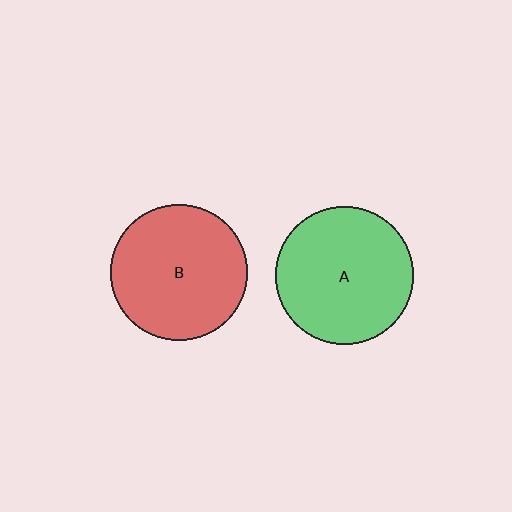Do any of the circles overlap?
No, none of the circles overlap.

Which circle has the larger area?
Circle A (green).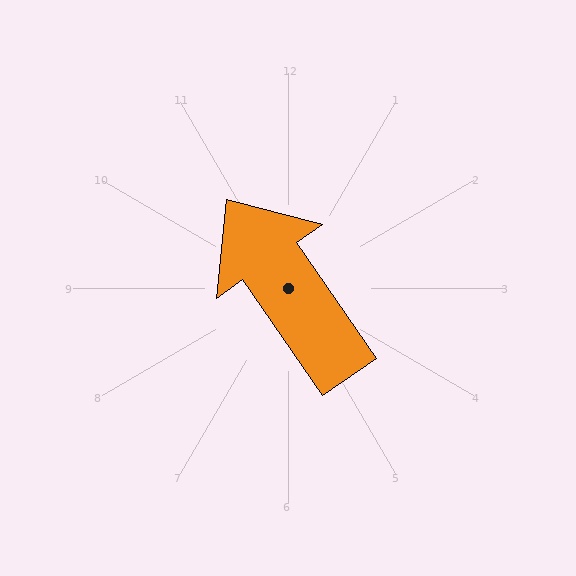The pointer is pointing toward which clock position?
Roughly 11 o'clock.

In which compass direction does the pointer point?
Northwest.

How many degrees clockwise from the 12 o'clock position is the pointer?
Approximately 325 degrees.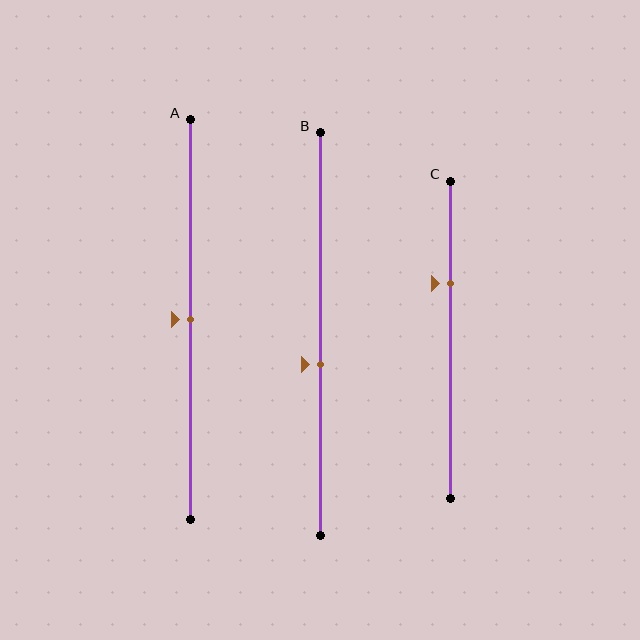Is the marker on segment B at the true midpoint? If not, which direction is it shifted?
No, the marker on segment B is shifted downward by about 8% of the segment length.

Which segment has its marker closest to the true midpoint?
Segment A has its marker closest to the true midpoint.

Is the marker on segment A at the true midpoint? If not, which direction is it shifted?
Yes, the marker on segment A is at the true midpoint.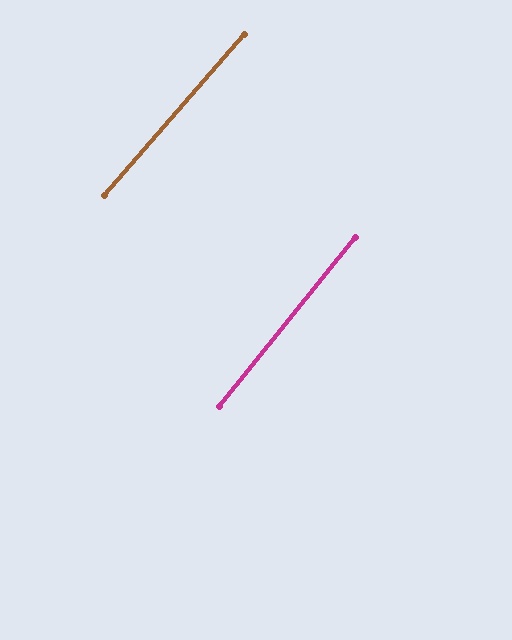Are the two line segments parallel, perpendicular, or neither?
Parallel — their directions differ by only 1.9°.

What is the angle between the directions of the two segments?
Approximately 2 degrees.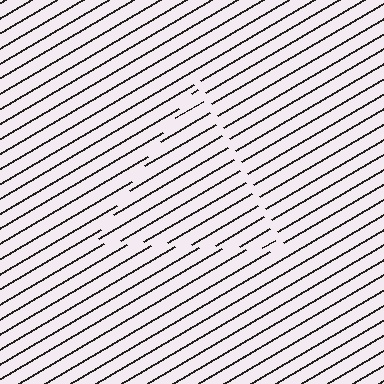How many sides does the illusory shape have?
3 sides — the line-ends trace a triangle.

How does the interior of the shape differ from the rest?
The interior of the shape contains the same grating, shifted by half a period — the contour is defined by the phase discontinuity where line-ends from the inner and outer gratings abut.